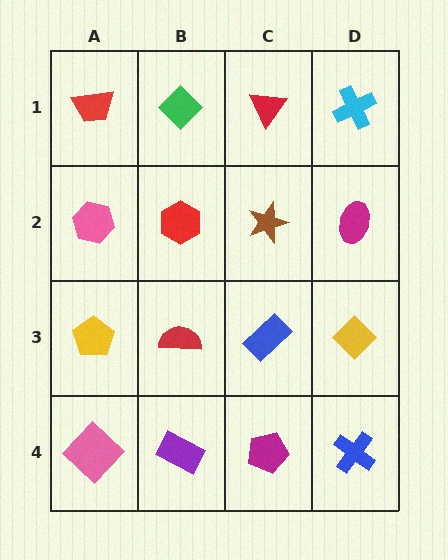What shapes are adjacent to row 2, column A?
A red trapezoid (row 1, column A), a yellow pentagon (row 3, column A), a red hexagon (row 2, column B).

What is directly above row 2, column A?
A red trapezoid.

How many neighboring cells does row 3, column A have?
3.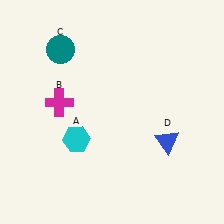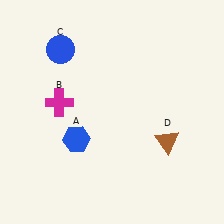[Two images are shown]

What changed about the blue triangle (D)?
In Image 1, D is blue. In Image 2, it changed to brown.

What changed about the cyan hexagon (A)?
In Image 1, A is cyan. In Image 2, it changed to blue.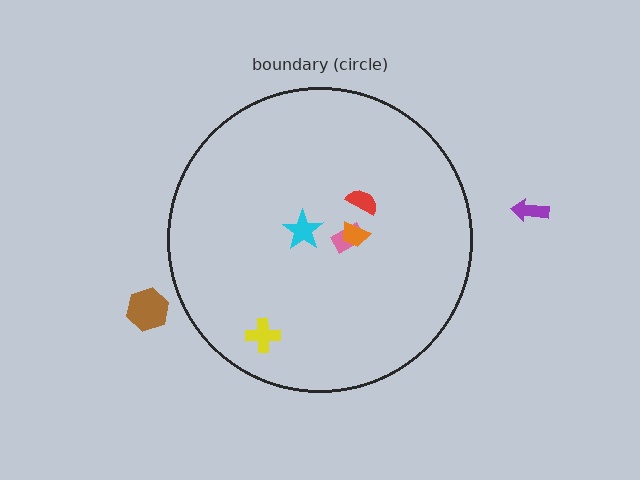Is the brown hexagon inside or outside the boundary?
Outside.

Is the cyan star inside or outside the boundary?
Inside.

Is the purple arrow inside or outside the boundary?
Outside.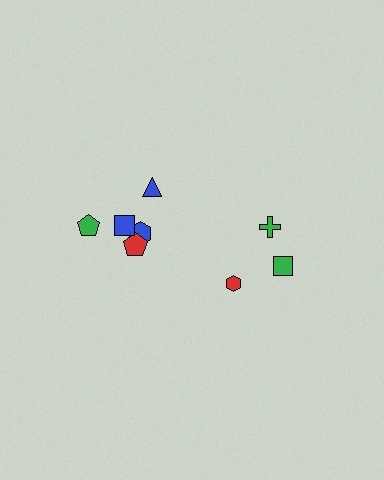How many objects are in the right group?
There are 3 objects.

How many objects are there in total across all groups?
There are 8 objects.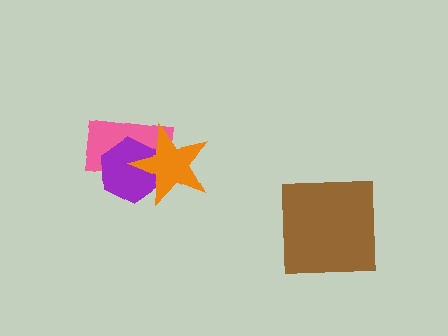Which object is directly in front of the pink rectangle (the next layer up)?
The purple hexagon is directly in front of the pink rectangle.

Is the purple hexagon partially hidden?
Yes, it is partially covered by another shape.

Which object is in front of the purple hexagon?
The orange star is in front of the purple hexagon.